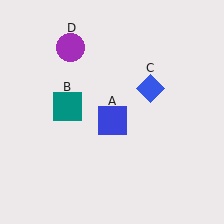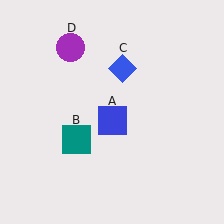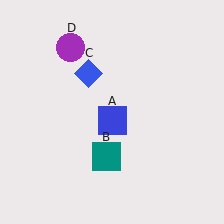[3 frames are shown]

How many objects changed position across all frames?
2 objects changed position: teal square (object B), blue diamond (object C).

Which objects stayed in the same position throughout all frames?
Blue square (object A) and purple circle (object D) remained stationary.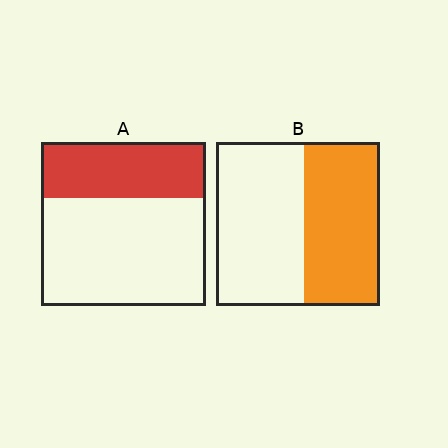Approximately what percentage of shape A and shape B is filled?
A is approximately 35% and B is approximately 45%.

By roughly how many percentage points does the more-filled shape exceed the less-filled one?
By roughly 10 percentage points (B over A).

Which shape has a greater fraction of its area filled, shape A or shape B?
Shape B.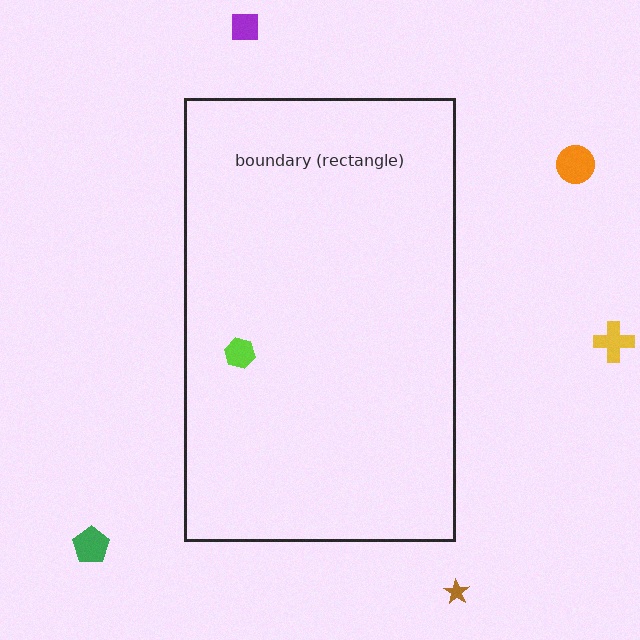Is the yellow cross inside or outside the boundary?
Outside.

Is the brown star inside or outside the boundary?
Outside.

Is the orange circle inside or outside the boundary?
Outside.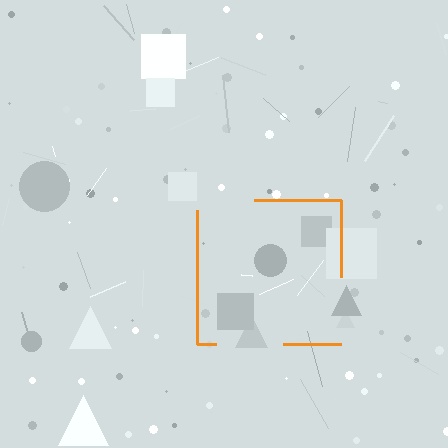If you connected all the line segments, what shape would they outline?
They would outline a square.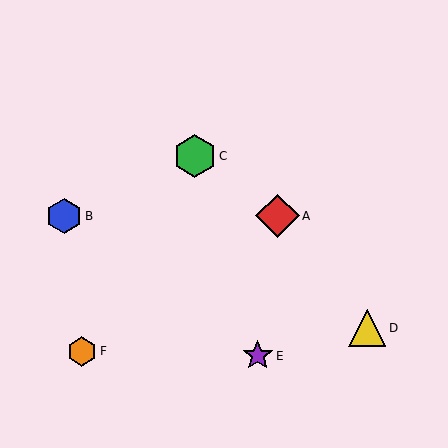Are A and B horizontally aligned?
Yes, both are at y≈216.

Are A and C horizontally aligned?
No, A is at y≈216 and C is at y≈156.